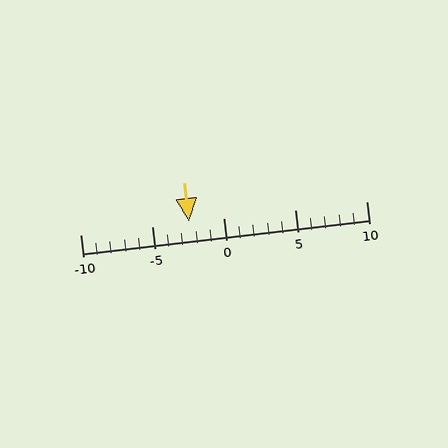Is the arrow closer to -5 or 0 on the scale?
The arrow is closer to 0.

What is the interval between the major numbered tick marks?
The major tick marks are spaced 5 units apart.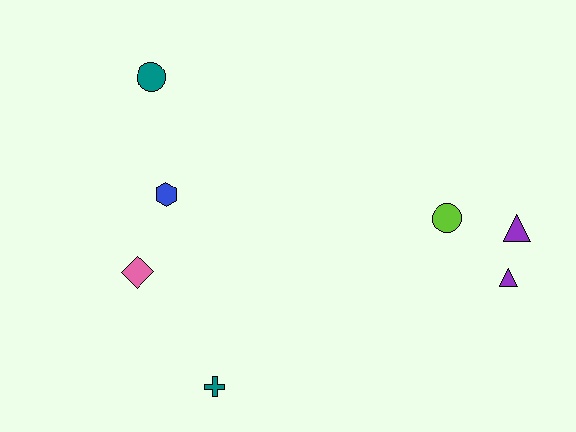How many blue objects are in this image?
There is 1 blue object.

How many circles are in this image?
There are 2 circles.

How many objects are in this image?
There are 7 objects.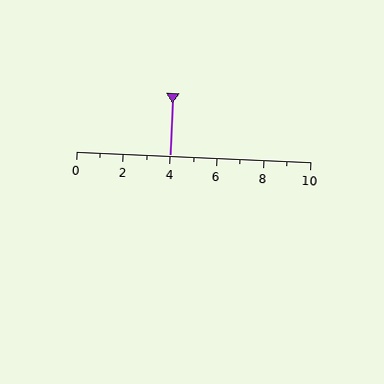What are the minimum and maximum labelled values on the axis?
The axis runs from 0 to 10.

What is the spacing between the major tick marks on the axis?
The major ticks are spaced 2 apart.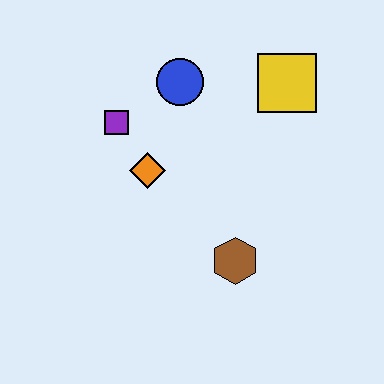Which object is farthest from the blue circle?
The brown hexagon is farthest from the blue circle.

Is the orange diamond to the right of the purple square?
Yes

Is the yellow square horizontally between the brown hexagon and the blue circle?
No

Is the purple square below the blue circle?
Yes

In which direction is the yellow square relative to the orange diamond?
The yellow square is to the right of the orange diamond.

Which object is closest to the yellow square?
The blue circle is closest to the yellow square.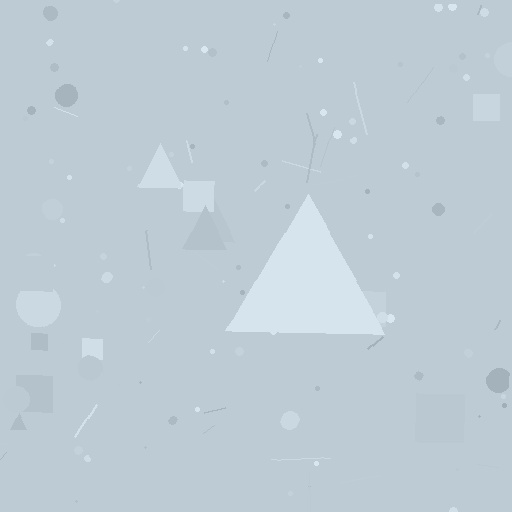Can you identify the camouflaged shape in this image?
The camouflaged shape is a triangle.